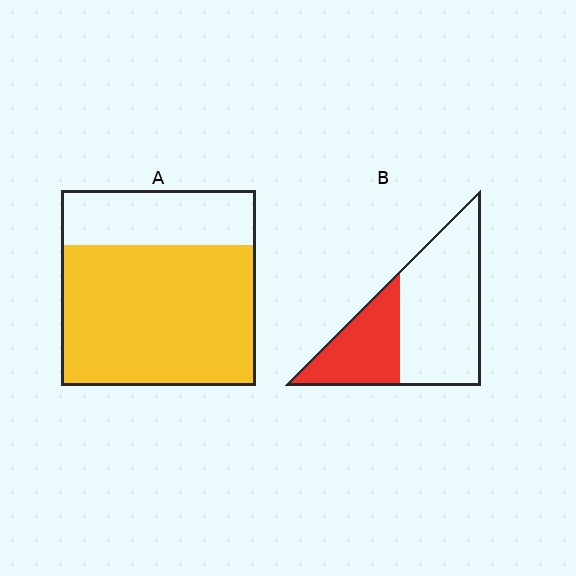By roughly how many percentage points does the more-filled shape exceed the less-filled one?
By roughly 35 percentage points (A over B).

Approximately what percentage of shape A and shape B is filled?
A is approximately 70% and B is approximately 35%.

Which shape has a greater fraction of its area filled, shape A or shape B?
Shape A.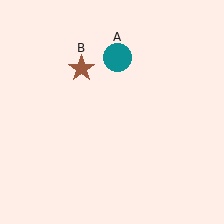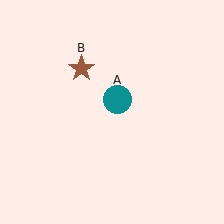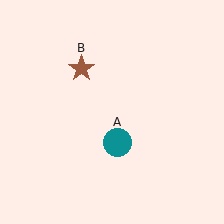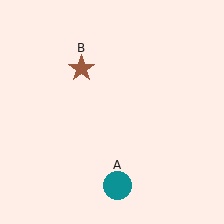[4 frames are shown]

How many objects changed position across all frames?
1 object changed position: teal circle (object A).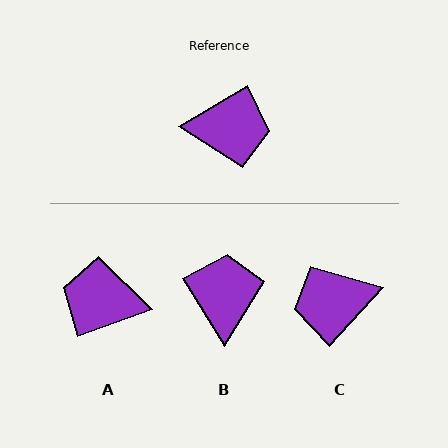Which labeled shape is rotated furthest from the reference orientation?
A, about 169 degrees away.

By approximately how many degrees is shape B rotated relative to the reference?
Approximately 92 degrees counter-clockwise.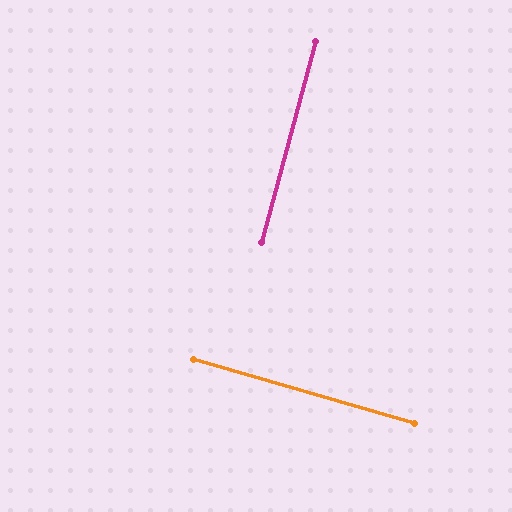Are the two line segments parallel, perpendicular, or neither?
Perpendicular — they meet at approximately 89°.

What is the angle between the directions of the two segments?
Approximately 89 degrees.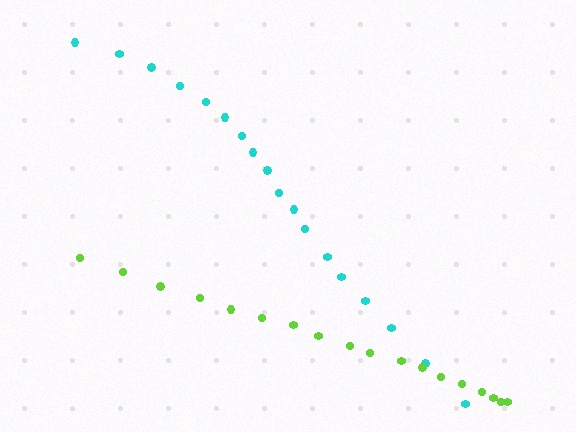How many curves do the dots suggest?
There are 2 distinct paths.